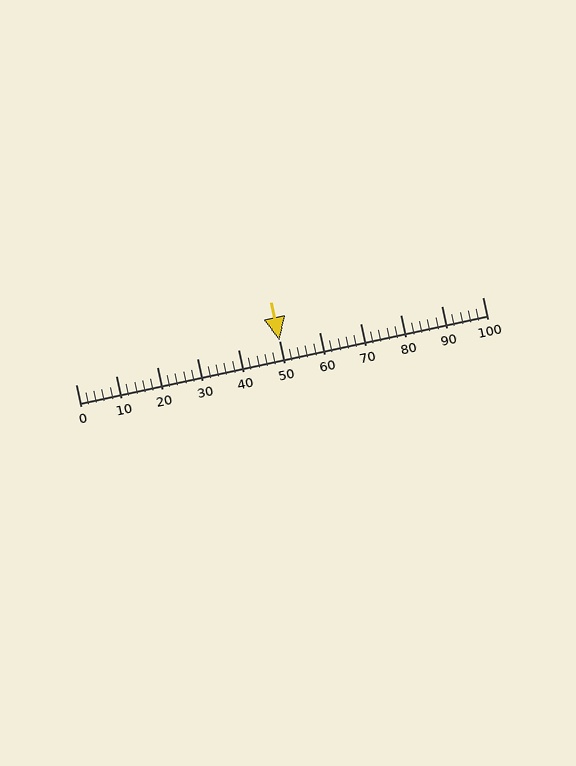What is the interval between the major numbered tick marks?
The major tick marks are spaced 10 units apart.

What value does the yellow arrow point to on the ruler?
The yellow arrow points to approximately 50.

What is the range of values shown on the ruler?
The ruler shows values from 0 to 100.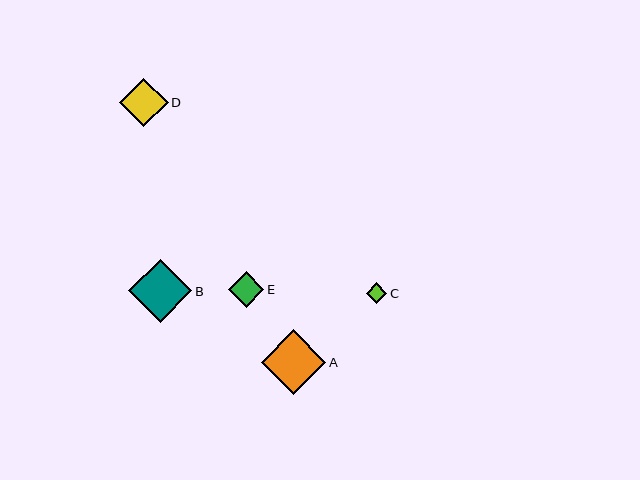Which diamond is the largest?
Diamond A is the largest with a size of approximately 64 pixels.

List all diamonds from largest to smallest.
From largest to smallest: A, B, D, E, C.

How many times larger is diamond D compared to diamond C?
Diamond D is approximately 2.3 times the size of diamond C.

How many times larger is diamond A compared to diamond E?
Diamond A is approximately 1.8 times the size of diamond E.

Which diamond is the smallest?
Diamond C is the smallest with a size of approximately 21 pixels.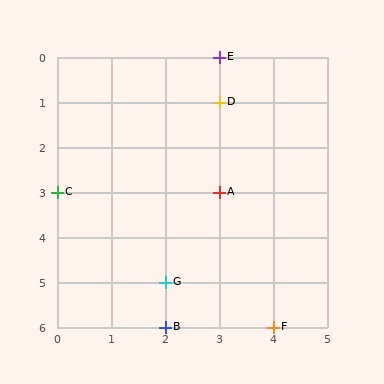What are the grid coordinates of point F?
Point F is at grid coordinates (4, 6).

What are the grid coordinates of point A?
Point A is at grid coordinates (3, 3).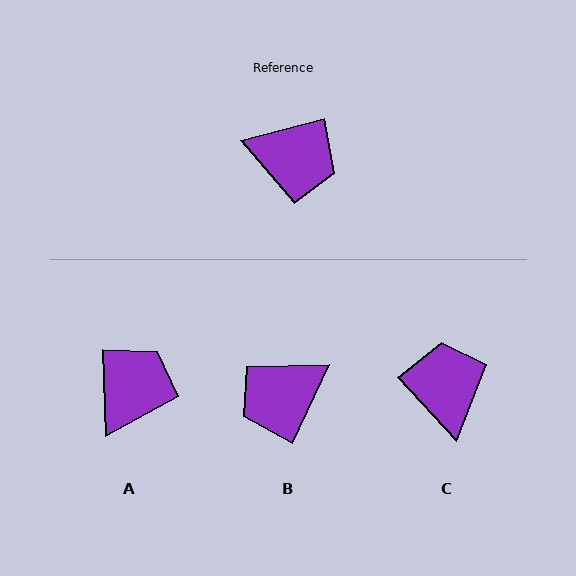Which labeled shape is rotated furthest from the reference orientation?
B, about 130 degrees away.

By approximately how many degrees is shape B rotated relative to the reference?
Approximately 130 degrees clockwise.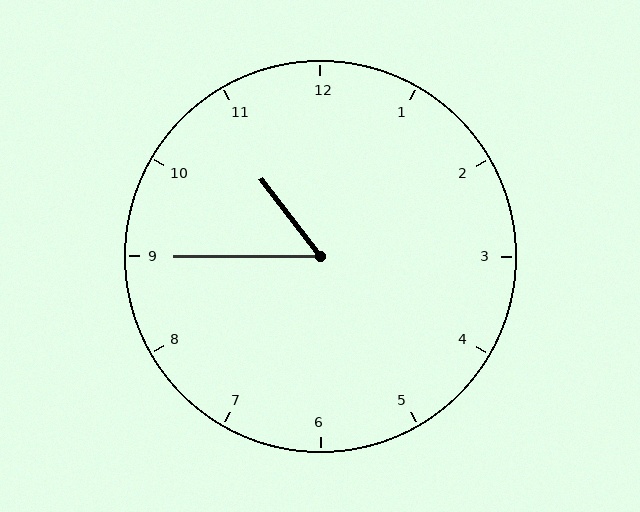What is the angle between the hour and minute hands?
Approximately 52 degrees.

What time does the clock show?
10:45.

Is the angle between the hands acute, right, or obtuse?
It is acute.